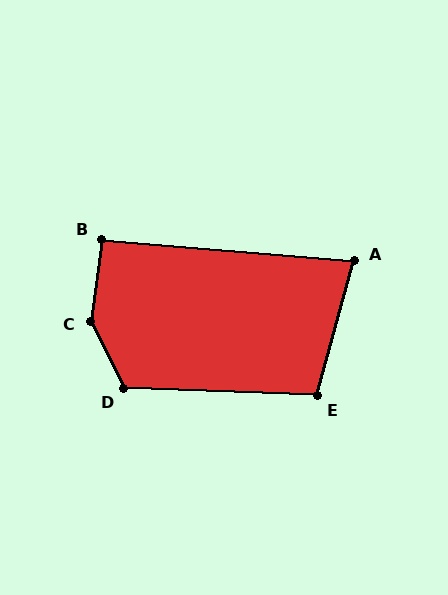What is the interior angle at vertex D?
Approximately 118 degrees (obtuse).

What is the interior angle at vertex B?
Approximately 93 degrees (approximately right).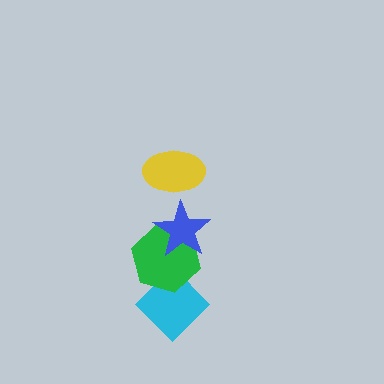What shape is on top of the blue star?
The yellow ellipse is on top of the blue star.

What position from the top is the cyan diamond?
The cyan diamond is 4th from the top.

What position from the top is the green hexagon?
The green hexagon is 3rd from the top.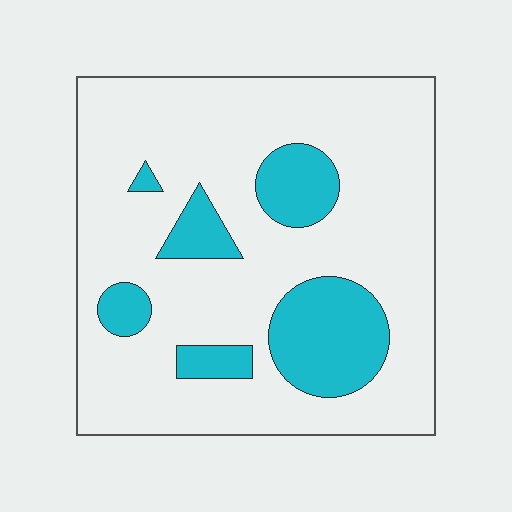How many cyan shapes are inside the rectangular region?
6.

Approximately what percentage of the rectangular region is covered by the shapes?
Approximately 20%.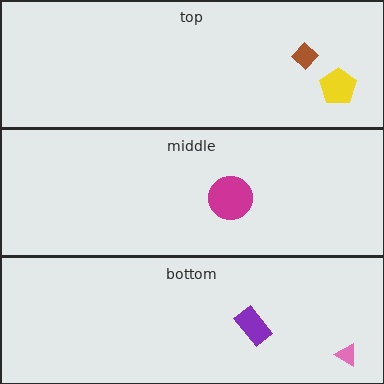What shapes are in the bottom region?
The purple rectangle, the pink triangle.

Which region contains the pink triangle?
The bottom region.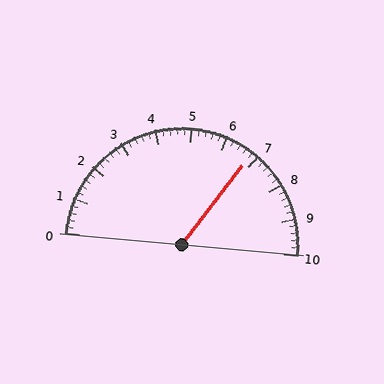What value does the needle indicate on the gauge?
The needle indicates approximately 6.8.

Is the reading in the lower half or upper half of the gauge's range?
The reading is in the upper half of the range (0 to 10).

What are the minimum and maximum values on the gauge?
The gauge ranges from 0 to 10.